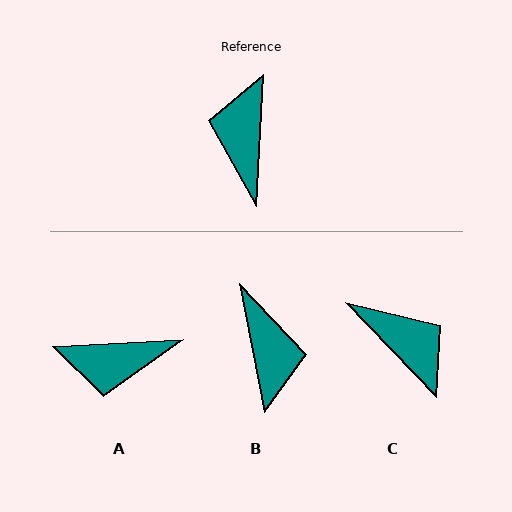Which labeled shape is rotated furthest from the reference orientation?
B, about 166 degrees away.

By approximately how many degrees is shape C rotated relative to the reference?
Approximately 133 degrees clockwise.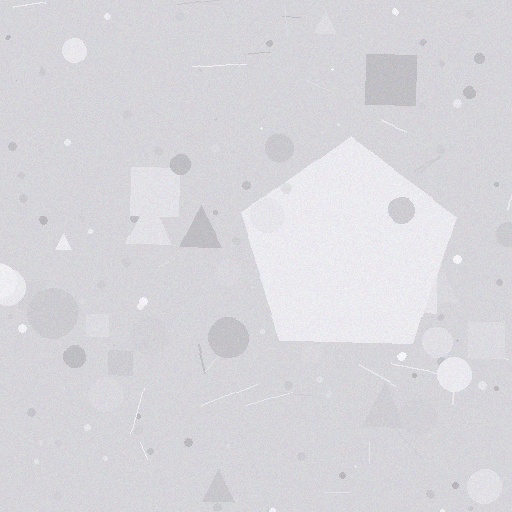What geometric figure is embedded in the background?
A pentagon is embedded in the background.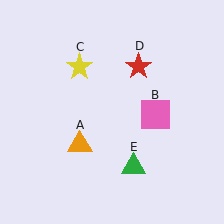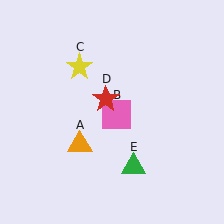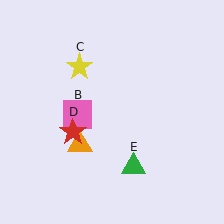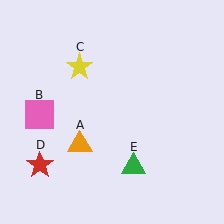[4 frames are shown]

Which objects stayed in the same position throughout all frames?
Orange triangle (object A) and yellow star (object C) and green triangle (object E) remained stationary.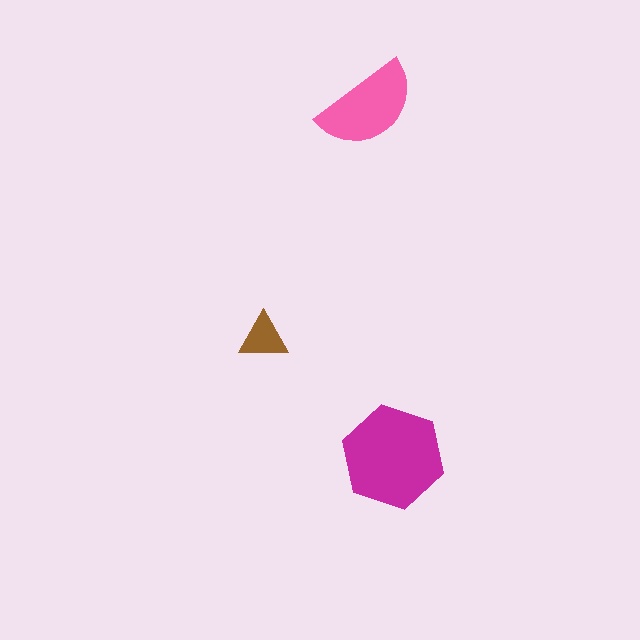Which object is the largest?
The magenta hexagon.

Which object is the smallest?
The brown triangle.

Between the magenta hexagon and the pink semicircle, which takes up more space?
The magenta hexagon.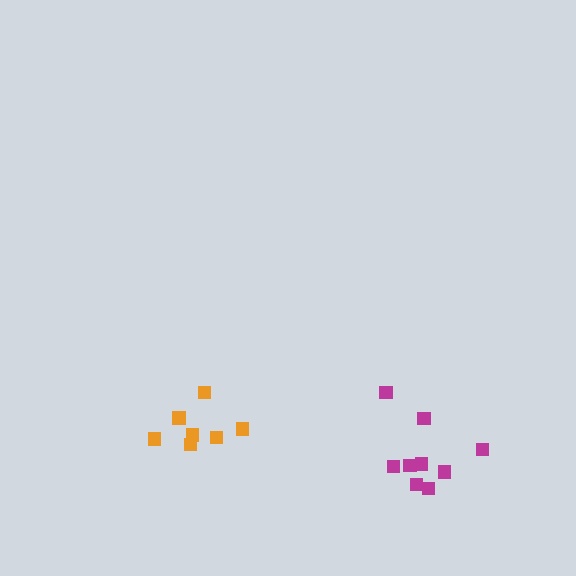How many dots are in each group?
Group 1: 9 dots, Group 2: 7 dots (16 total).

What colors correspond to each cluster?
The clusters are colored: magenta, orange.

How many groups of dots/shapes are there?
There are 2 groups.